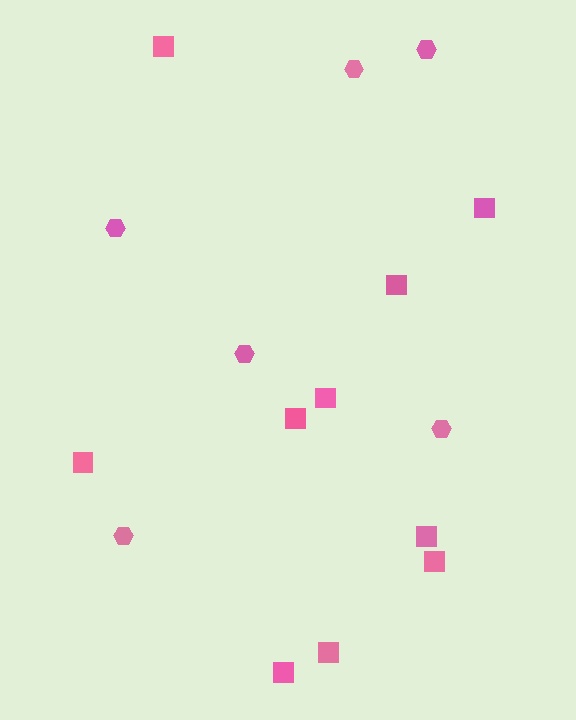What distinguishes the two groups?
There are 2 groups: one group of squares (10) and one group of hexagons (6).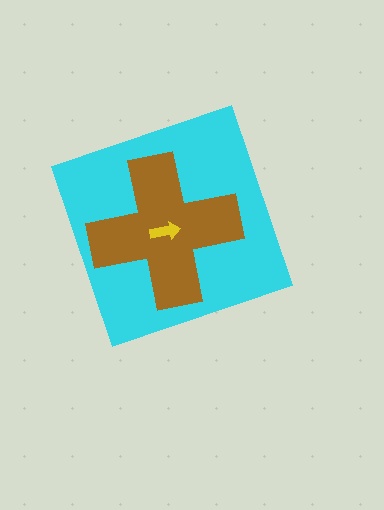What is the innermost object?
The yellow arrow.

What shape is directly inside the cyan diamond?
The brown cross.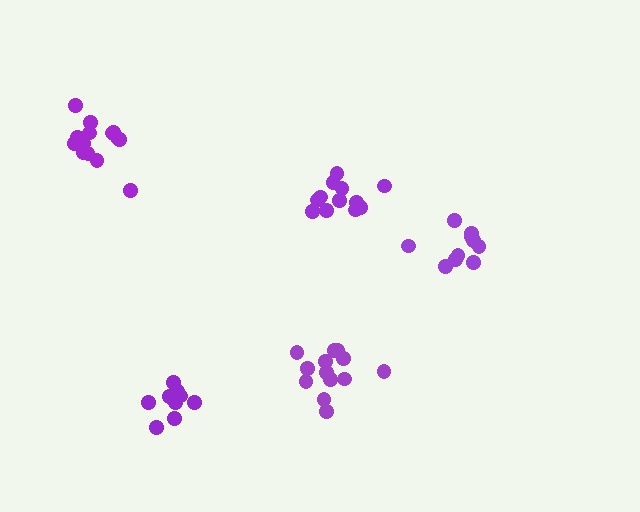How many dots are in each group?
Group 1: 13 dots, Group 2: 15 dots, Group 3: 12 dots, Group 4: 10 dots, Group 5: 9 dots (59 total).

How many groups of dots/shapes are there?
There are 5 groups.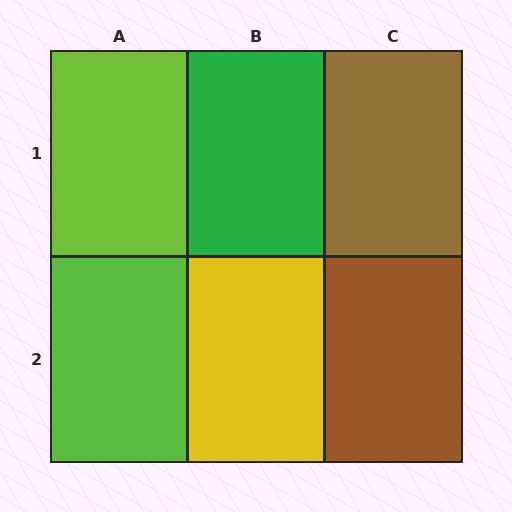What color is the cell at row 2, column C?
Brown.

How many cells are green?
1 cell is green.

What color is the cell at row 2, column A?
Lime.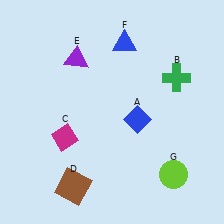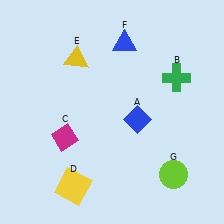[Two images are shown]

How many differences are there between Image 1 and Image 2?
There are 2 differences between the two images.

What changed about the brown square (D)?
In Image 1, D is brown. In Image 2, it changed to yellow.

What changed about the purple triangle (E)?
In Image 1, E is purple. In Image 2, it changed to yellow.